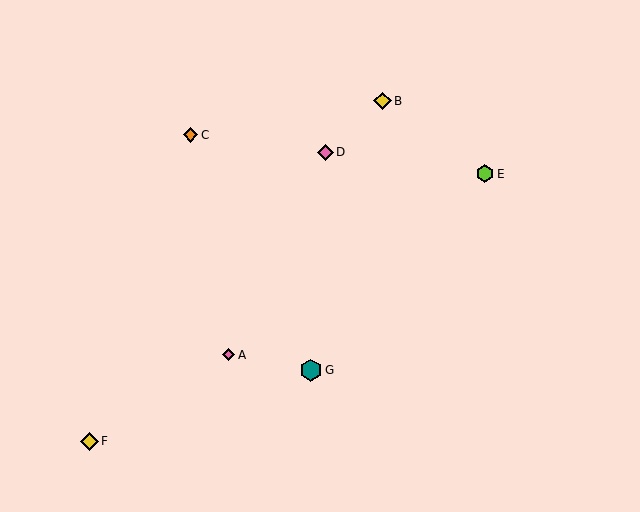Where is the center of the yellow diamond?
The center of the yellow diamond is at (90, 441).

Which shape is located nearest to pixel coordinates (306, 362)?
The teal hexagon (labeled G) at (311, 370) is nearest to that location.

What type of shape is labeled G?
Shape G is a teal hexagon.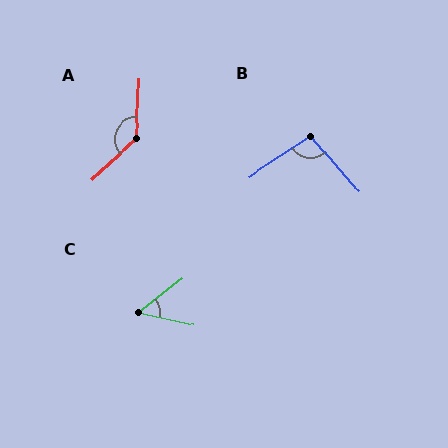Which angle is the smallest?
C, at approximately 51 degrees.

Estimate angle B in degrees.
Approximately 98 degrees.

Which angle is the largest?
A, at approximately 136 degrees.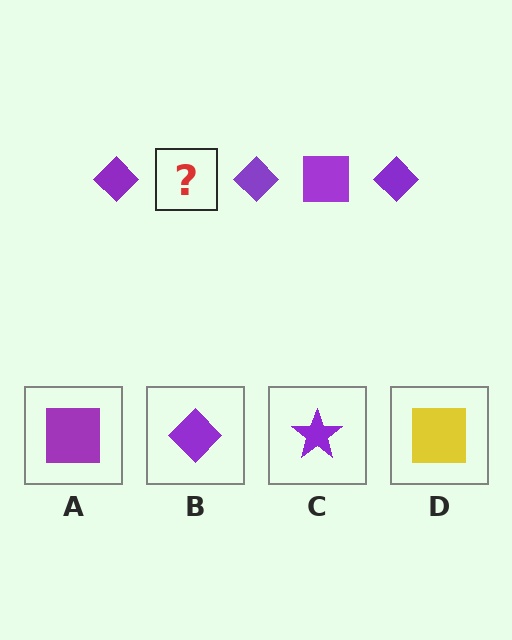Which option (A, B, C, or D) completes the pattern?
A.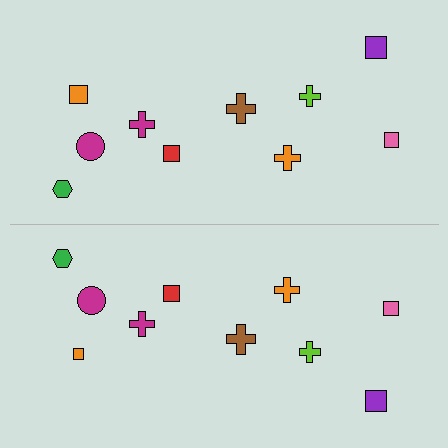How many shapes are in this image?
There are 20 shapes in this image.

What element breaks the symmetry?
The orange square on the bottom side has a different size than its mirror counterpart.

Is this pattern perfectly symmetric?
No, the pattern is not perfectly symmetric. The orange square on the bottom side has a different size than its mirror counterpart.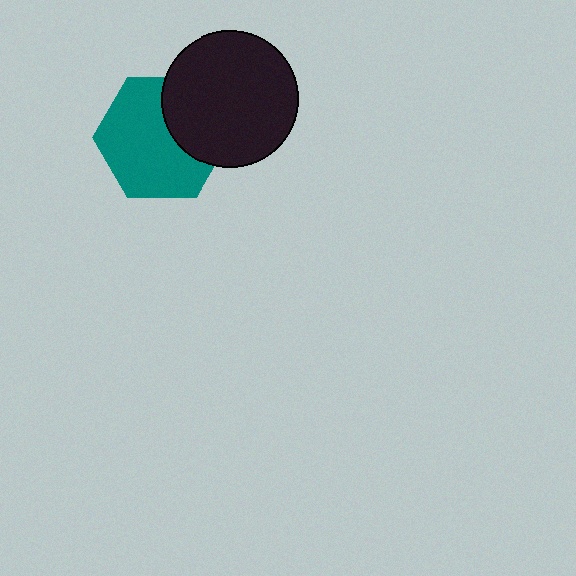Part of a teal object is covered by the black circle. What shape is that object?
It is a hexagon.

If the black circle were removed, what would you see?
You would see the complete teal hexagon.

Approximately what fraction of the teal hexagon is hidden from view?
Roughly 33% of the teal hexagon is hidden behind the black circle.